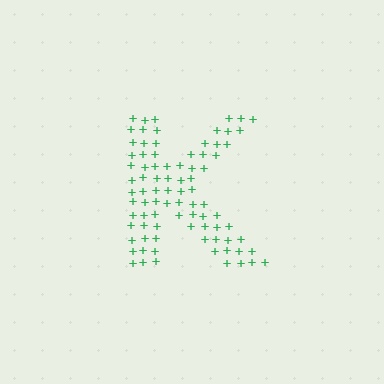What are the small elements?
The small elements are plus signs.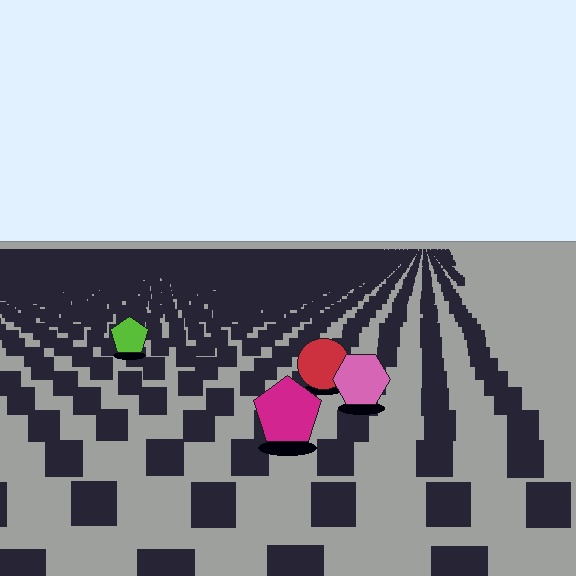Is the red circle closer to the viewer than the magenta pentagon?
No. The magenta pentagon is closer — you can tell from the texture gradient: the ground texture is coarser near it.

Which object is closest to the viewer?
The magenta pentagon is closest. The texture marks near it are larger and more spread out.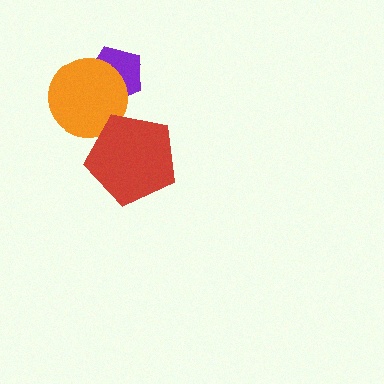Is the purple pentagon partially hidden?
Yes, it is partially covered by another shape.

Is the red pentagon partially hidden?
No, no other shape covers it.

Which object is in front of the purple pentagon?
The orange circle is in front of the purple pentagon.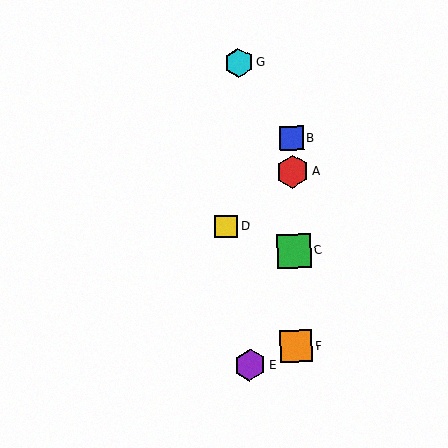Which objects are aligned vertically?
Objects A, B, C, F are aligned vertically.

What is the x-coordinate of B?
Object B is at x≈292.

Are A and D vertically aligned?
No, A is at x≈292 and D is at x≈226.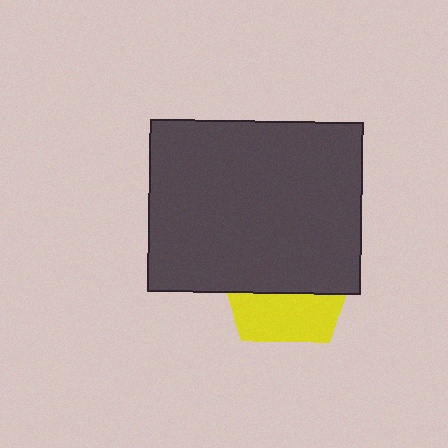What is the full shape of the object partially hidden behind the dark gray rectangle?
The partially hidden object is a yellow pentagon.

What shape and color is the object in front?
The object in front is a dark gray rectangle.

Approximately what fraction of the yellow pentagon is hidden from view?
Roughly 63% of the yellow pentagon is hidden behind the dark gray rectangle.